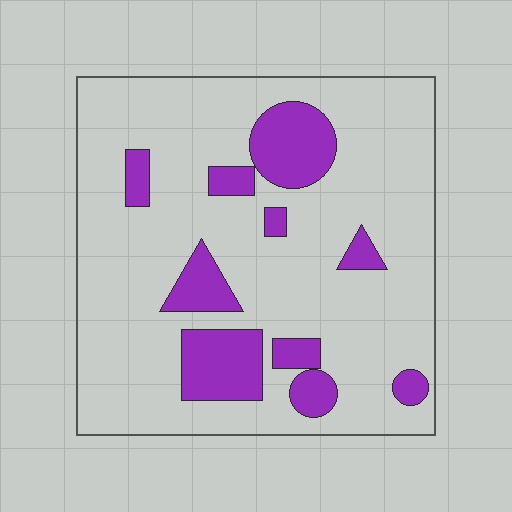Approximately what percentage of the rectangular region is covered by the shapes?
Approximately 20%.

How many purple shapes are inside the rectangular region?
10.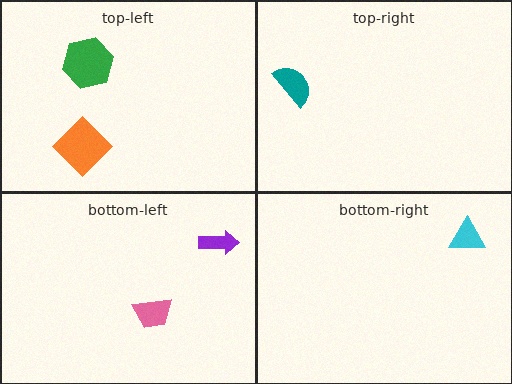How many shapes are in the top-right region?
1.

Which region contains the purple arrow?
The bottom-left region.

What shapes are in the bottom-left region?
The pink trapezoid, the purple arrow.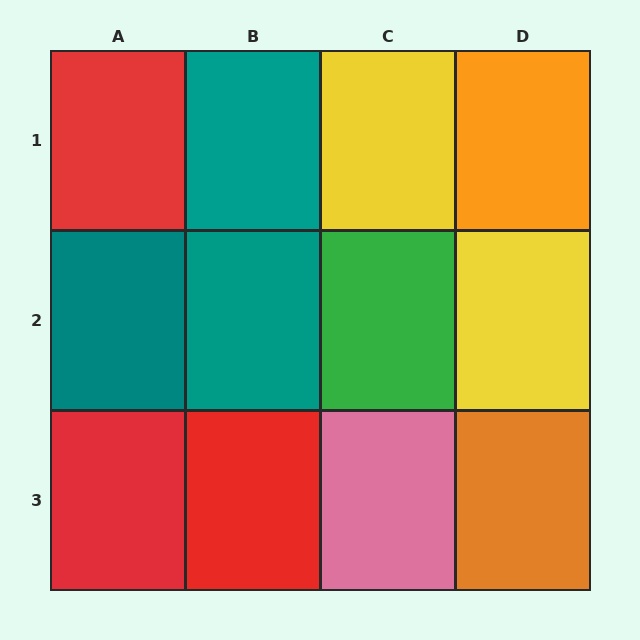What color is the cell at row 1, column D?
Orange.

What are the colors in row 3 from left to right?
Red, red, pink, orange.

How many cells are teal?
3 cells are teal.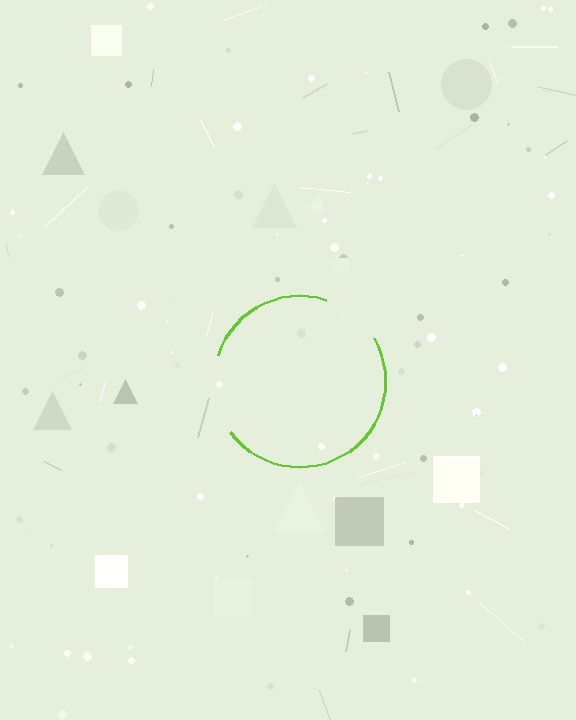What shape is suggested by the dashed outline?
The dashed outline suggests a circle.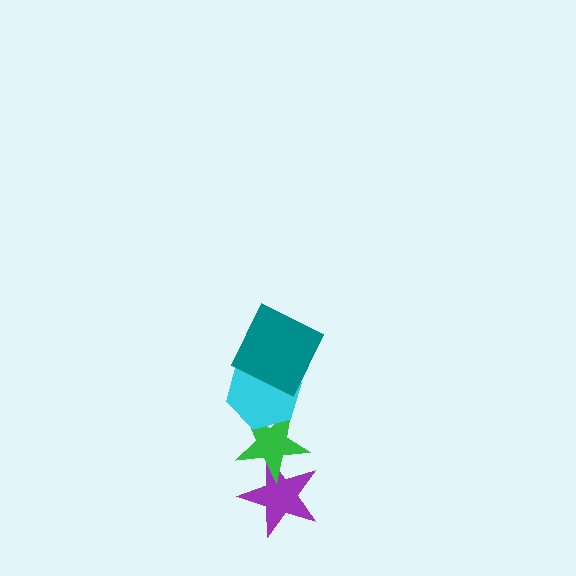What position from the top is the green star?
The green star is 3rd from the top.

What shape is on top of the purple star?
The green star is on top of the purple star.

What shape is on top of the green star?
The cyan hexagon is on top of the green star.